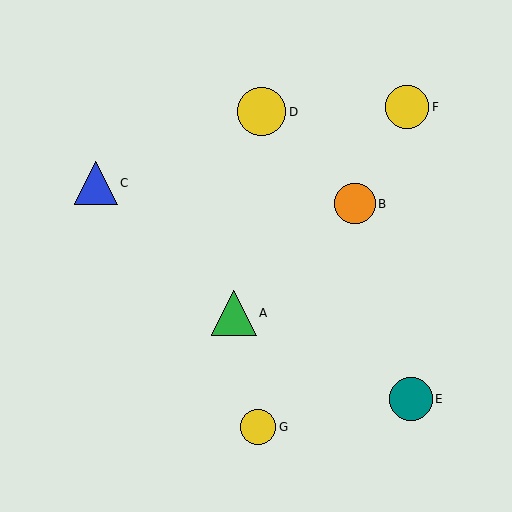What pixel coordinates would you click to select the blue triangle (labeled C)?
Click at (96, 183) to select the blue triangle C.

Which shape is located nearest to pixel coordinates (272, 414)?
The yellow circle (labeled G) at (258, 427) is nearest to that location.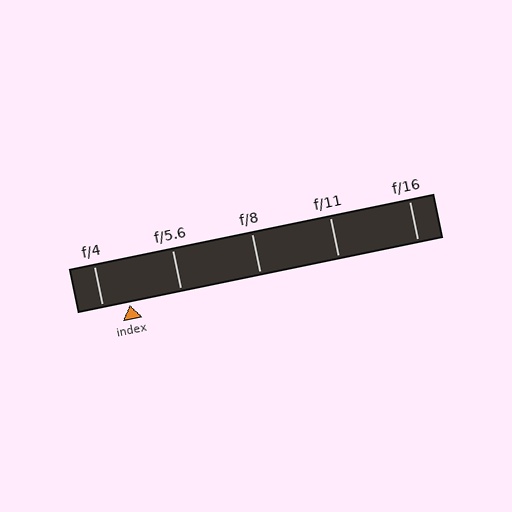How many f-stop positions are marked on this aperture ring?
There are 5 f-stop positions marked.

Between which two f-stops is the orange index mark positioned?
The index mark is between f/4 and f/5.6.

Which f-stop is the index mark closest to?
The index mark is closest to f/4.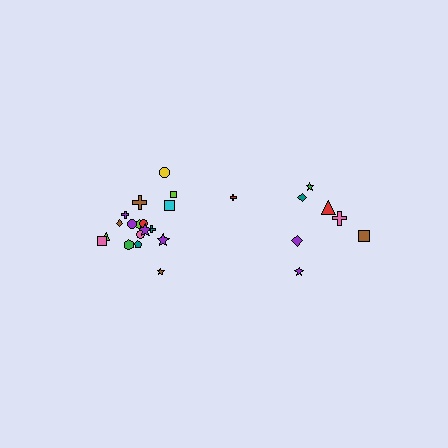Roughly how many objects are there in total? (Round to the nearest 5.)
Roughly 25 objects in total.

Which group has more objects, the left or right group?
The left group.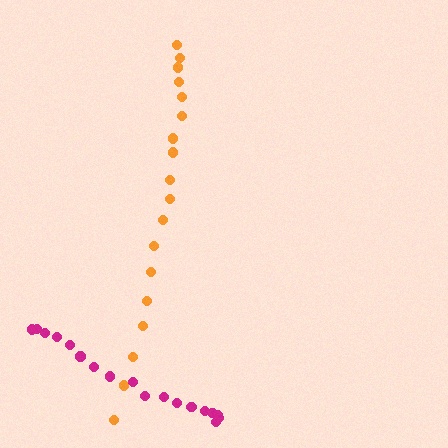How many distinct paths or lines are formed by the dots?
There are 2 distinct paths.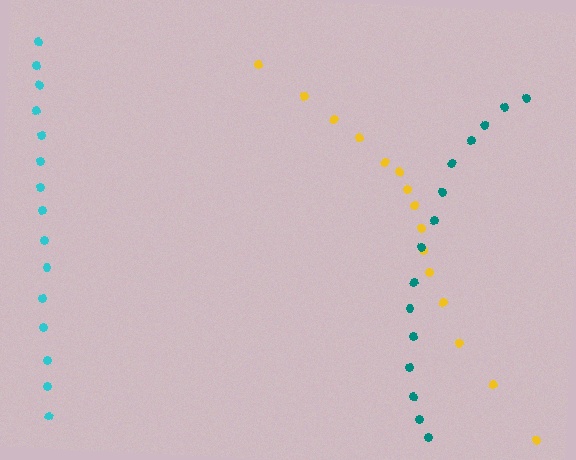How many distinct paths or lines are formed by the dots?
There are 3 distinct paths.